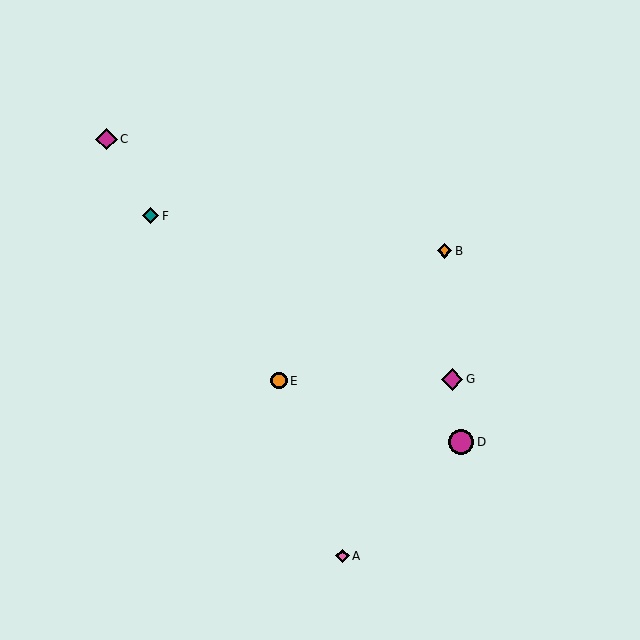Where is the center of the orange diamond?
The center of the orange diamond is at (444, 251).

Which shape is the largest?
The magenta circle (labeled D) is the largest.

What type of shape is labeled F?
Shape F is a teal diamond.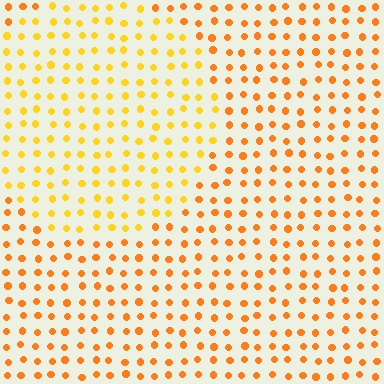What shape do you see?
I see a circle.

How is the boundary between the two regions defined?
The boundary is defined purely by a slight shift in hue (about 23 degrees). Spacing, size, and orientation are identical on both sides.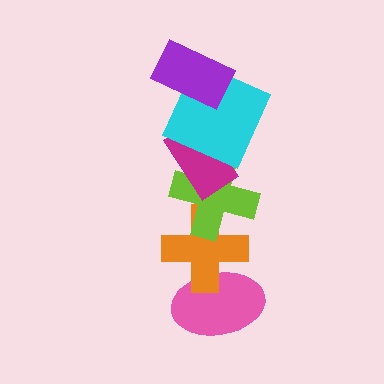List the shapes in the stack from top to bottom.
From top to bottom: the purple rectangle, the cyan square, the magenta rectangle, the lime cross, the orange cross, the pink ellipse.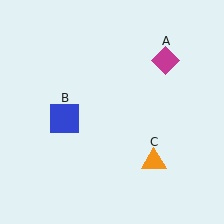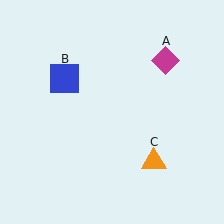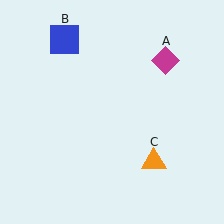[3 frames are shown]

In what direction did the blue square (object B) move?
The blue square (object B) moved up.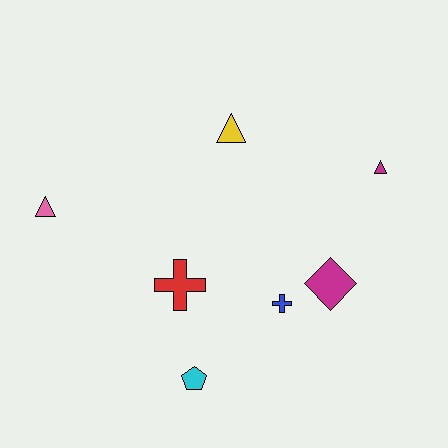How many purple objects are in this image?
There are no purple objects.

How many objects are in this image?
There are 7 objects.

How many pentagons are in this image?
There is 1 pentagon.